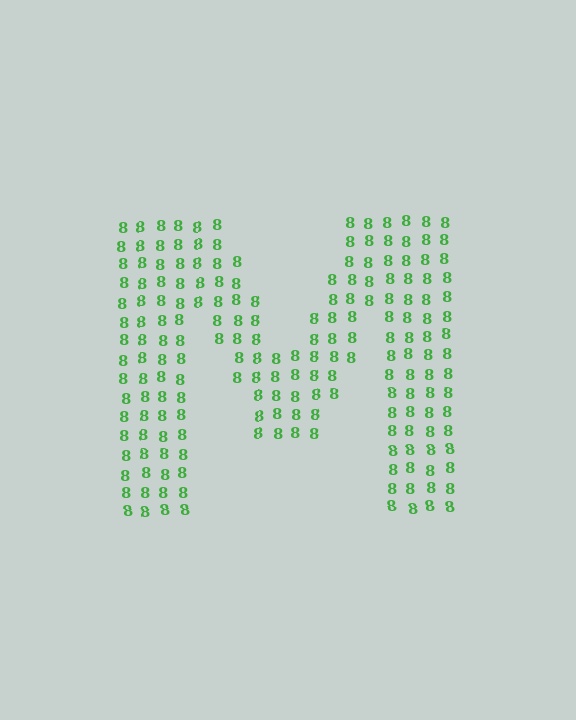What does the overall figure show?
The overall figure shows the letter M.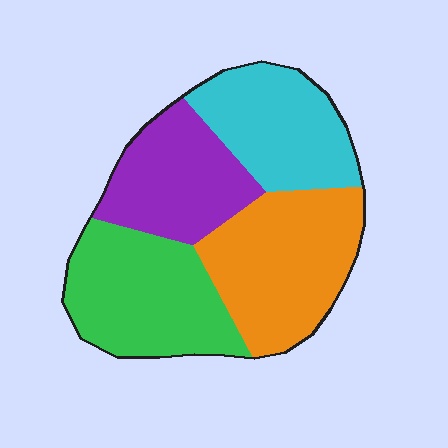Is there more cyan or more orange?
Orange.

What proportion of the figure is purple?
Purple takes up about one fifth (1/5) of the figure.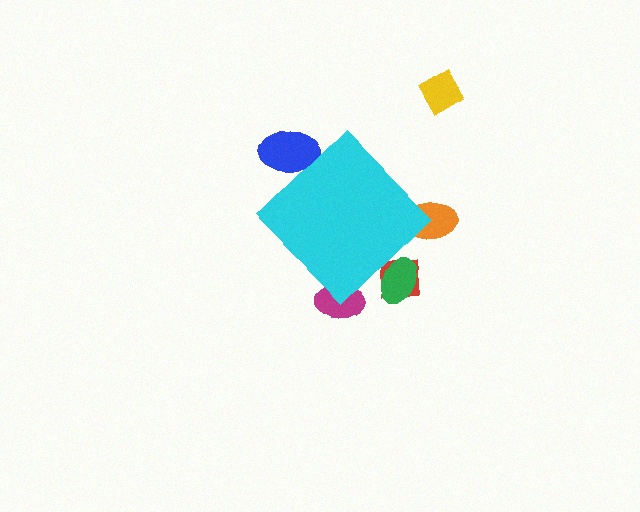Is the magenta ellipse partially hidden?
Yes, the magenta ellipse is partially hidden behind the cyan diamond.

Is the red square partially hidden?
Yes, the red square is partially hidden behind the cyan diamond.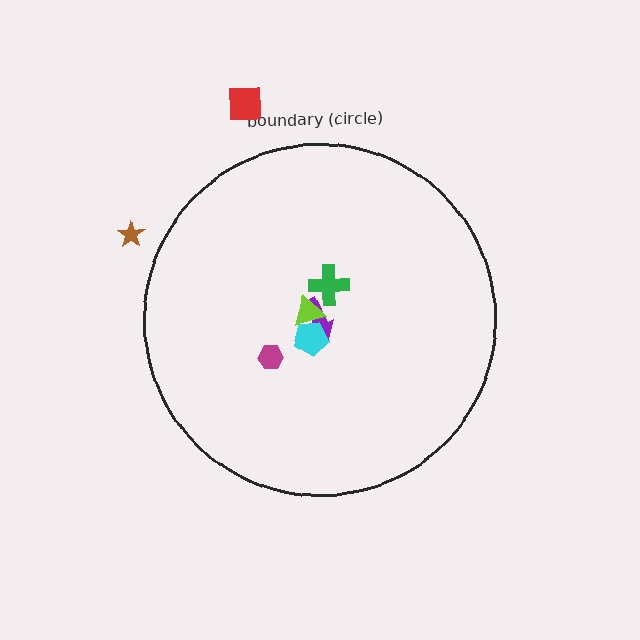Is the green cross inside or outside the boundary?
Inside.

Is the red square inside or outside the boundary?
Outside.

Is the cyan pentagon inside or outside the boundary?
Inside.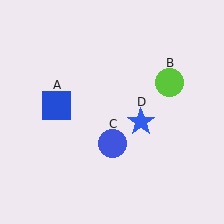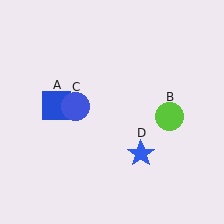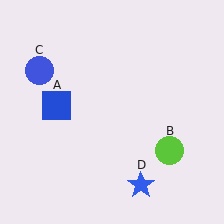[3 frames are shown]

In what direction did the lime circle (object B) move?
The lime circle (object B) moved down.